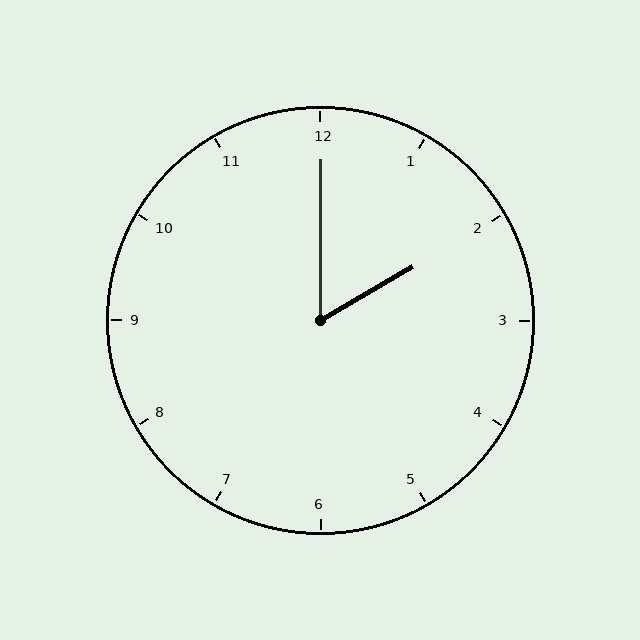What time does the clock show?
2:00.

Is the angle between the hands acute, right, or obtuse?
It is acute.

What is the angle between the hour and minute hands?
Approximately 60 degrees.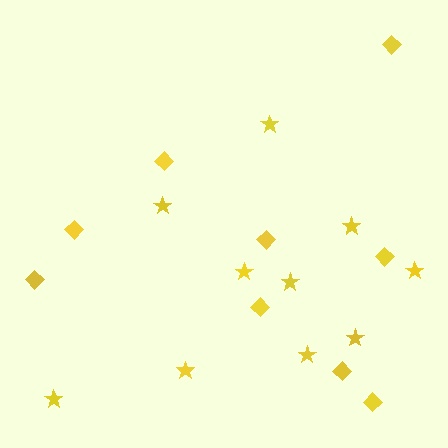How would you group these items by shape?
There are 2 groups: one group of diamonds (9) and one group of stars (10).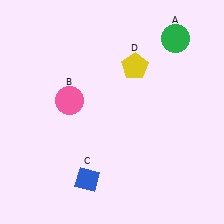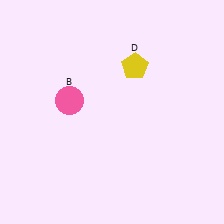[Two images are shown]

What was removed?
The green circle (A), the blue diamond (C) were removed in Image 2.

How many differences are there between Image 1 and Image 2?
There are 2 differences between the two images.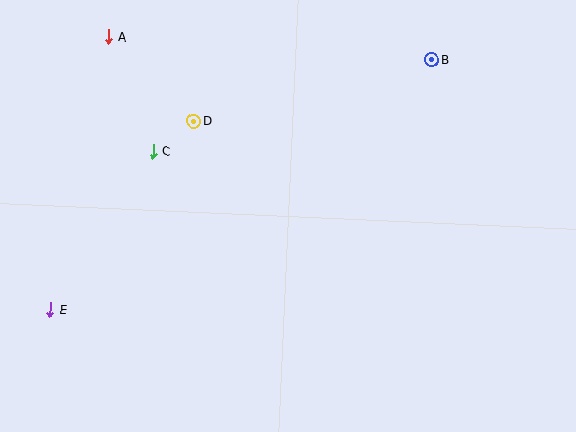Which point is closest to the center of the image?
Point D at (194, 121) is closest to the center.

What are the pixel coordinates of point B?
Point B is at (432, 60).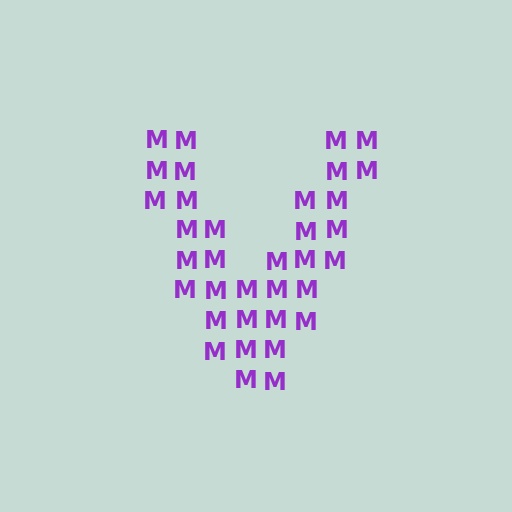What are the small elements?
The small elements are letter M's.